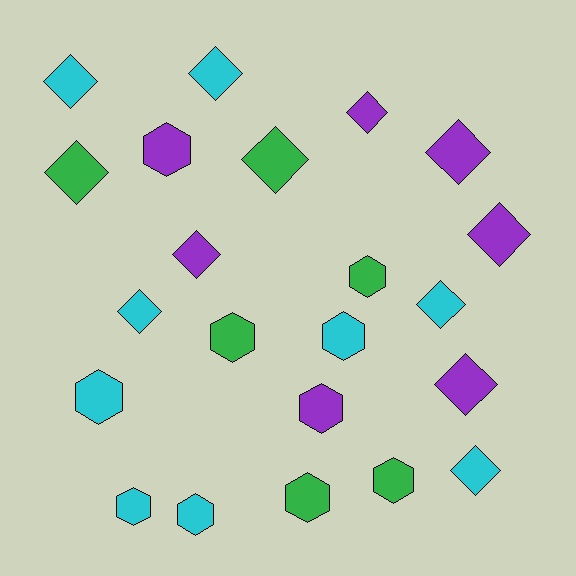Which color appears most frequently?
Cyan, with 9 objects.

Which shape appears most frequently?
Diamond, with 12 objects.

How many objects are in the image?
There are 22 objects.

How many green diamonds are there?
There are 2 green diamonds.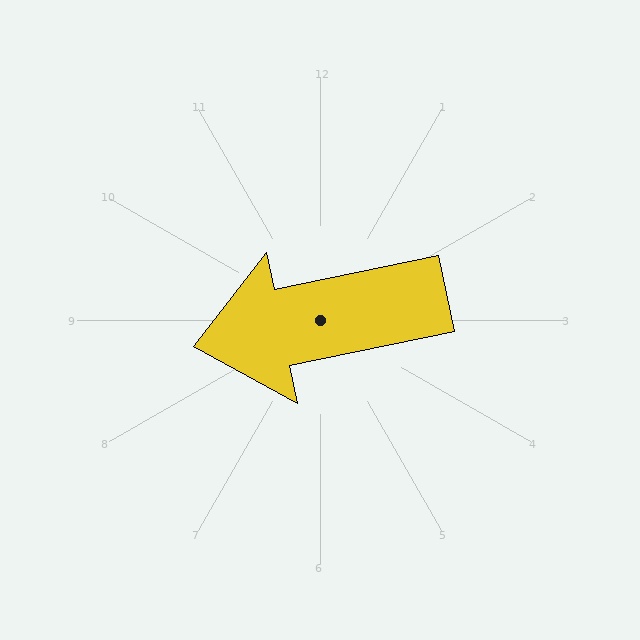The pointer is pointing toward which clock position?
Roughly 9 o'clock.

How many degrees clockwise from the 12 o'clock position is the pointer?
Approximately 258 degrees.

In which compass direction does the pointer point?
West.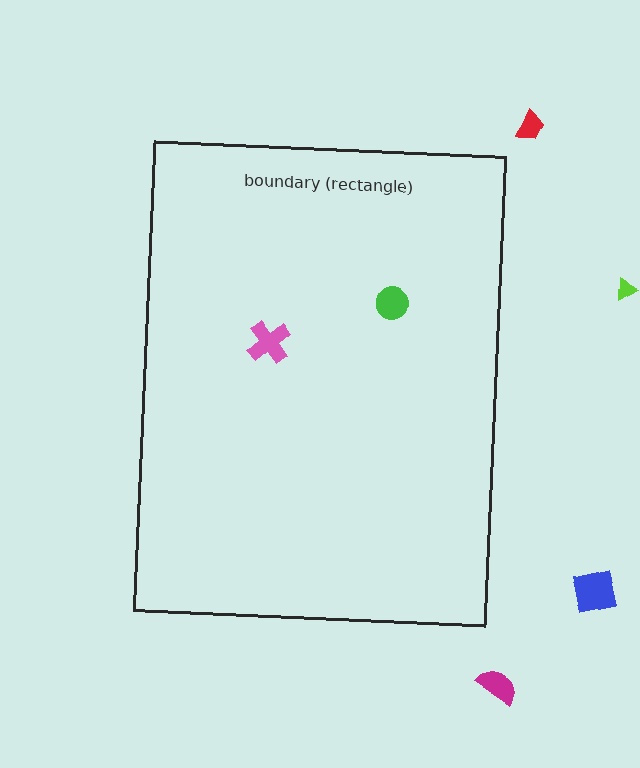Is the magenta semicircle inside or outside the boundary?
Outside.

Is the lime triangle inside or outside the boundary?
Outside.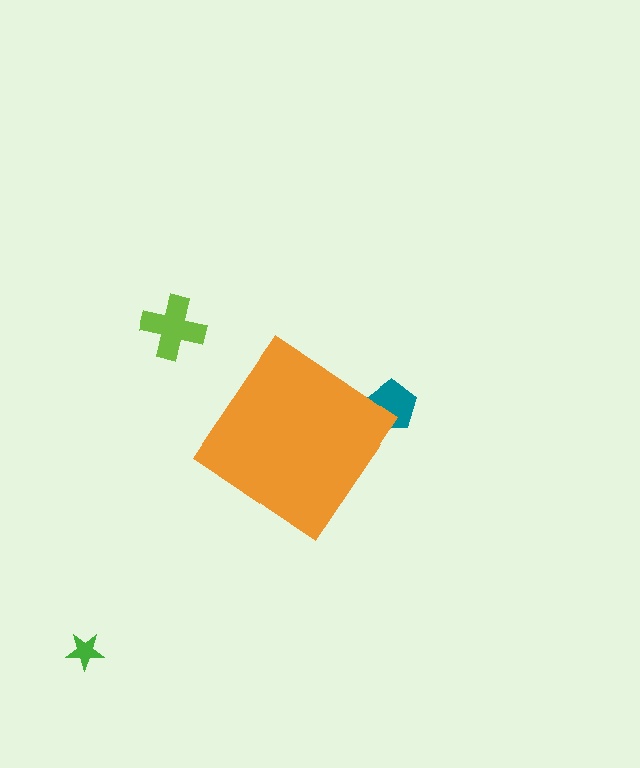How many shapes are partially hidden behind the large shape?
1 shape is partially hidden.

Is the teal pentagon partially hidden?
Yes, the teal pentagon is partially hidden behind the orange diamond.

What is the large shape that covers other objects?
An orange diamond.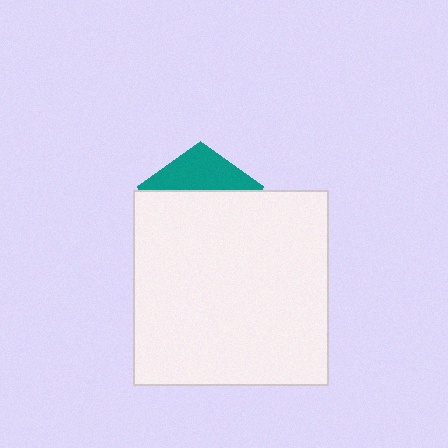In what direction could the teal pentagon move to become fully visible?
The teal pentagon could move up. That would shift it out from behind the white square entirely.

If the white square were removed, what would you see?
You would see the complete teal pentagon.